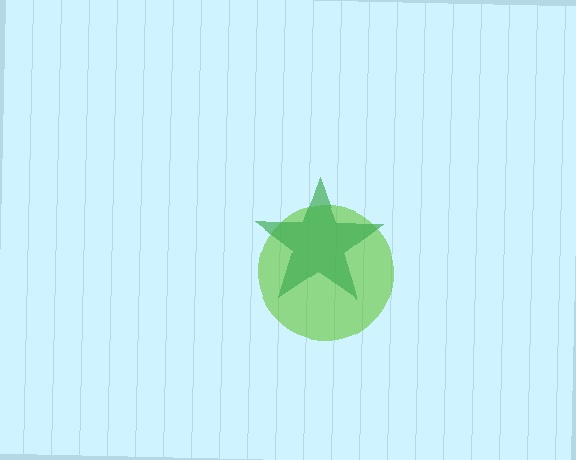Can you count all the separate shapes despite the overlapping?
Yes, there are 2 separate shapes.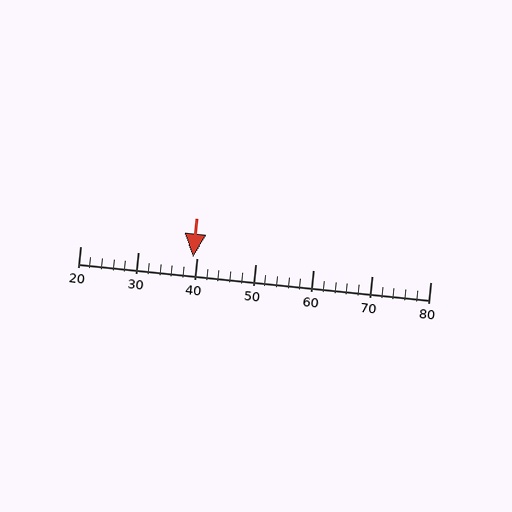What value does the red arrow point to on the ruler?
The red arrow points to approximately 39.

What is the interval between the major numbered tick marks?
The major tick marks are spaced 10 units apart.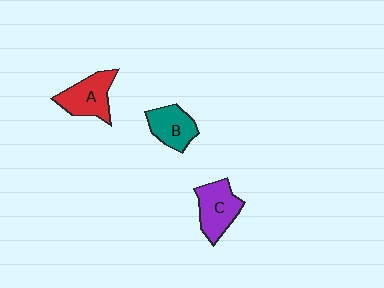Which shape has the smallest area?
Shape B (teal).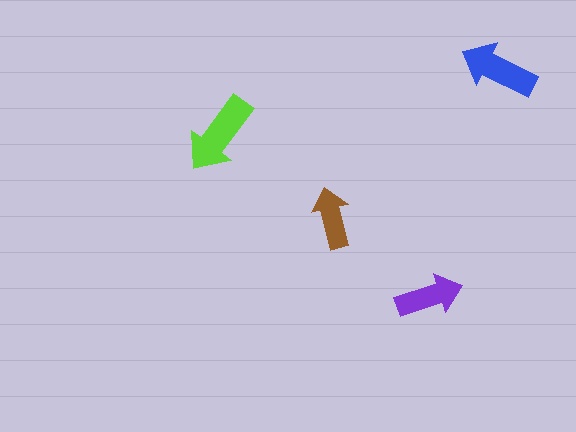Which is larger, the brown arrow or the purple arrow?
The purple one.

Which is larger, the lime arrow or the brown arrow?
The lime one.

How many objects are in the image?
There are 4 objects in the image.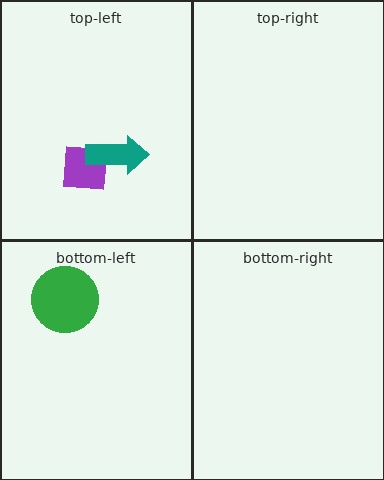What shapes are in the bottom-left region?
The green circle.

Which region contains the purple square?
The top-left region.